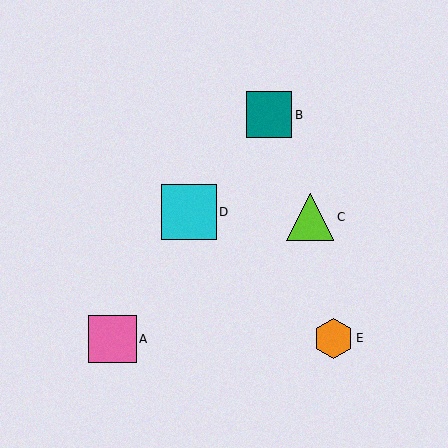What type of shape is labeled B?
Shape B is a teal square.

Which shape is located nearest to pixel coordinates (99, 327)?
The pink square (labeled A) at (113, 339) is nearest to that location.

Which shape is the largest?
The cyan square (labeled D) is the largest.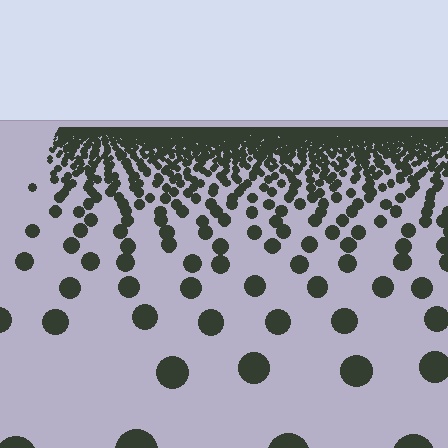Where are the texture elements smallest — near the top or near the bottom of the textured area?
Near the top.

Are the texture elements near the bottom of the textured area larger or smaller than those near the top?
Larger. Near the bottom, elements are closer to the viewer and appear at a bigger on-screen size.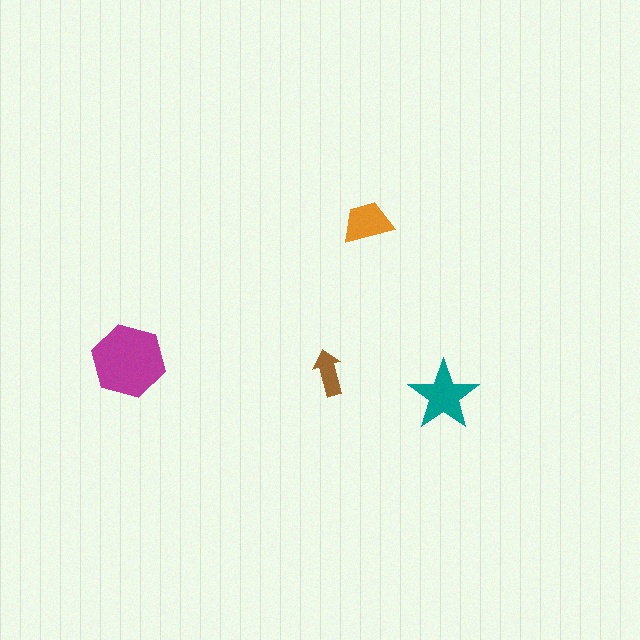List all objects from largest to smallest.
The magenta hexagon, the teal star, the orange trapezoid, the brown arrow.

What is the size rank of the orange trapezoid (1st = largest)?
3rd.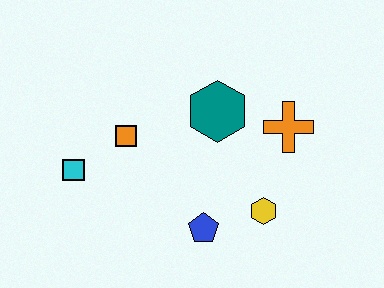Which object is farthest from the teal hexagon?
The cyan square is farthest from the teal hexagon.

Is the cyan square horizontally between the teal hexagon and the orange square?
No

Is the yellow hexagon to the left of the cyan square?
No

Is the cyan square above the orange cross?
No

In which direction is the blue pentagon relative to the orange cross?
The blue pentagon is below the orange cross.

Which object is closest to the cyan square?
The orange square is closest to the cyan square.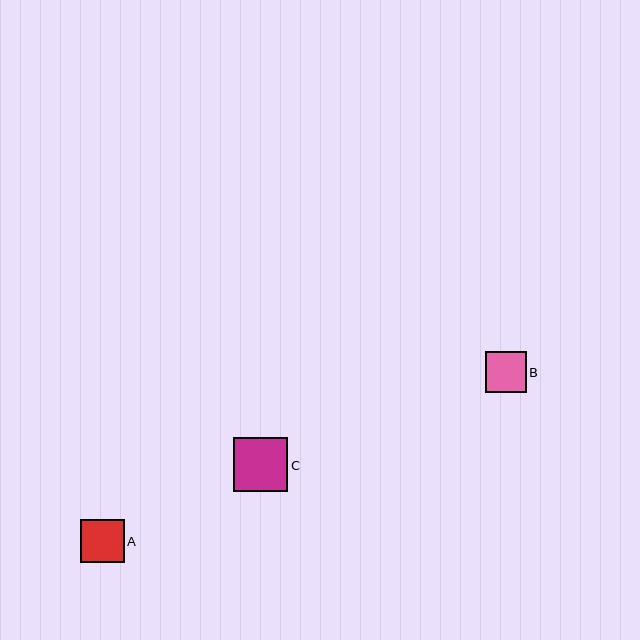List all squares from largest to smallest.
From largest to smallest: C, A, B.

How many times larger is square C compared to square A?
Square C is approximately 1.3 times the size of square A.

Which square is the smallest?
Square B is the smallest with a size of approximately 41 pixels.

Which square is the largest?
Square C is the largest with a size of approximately 54 pixels.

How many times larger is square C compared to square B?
Square C is approximately 1.3 times the size of square B.